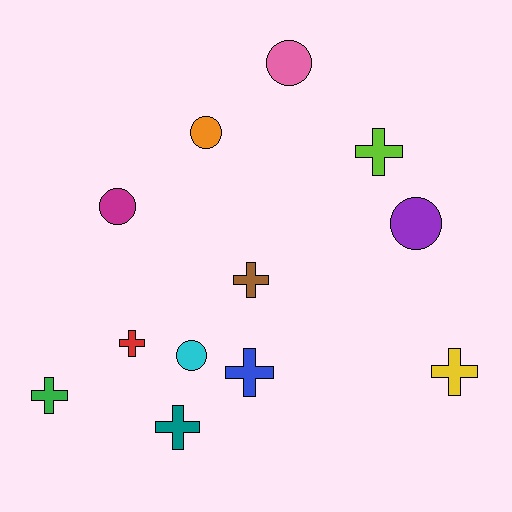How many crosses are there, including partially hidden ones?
There are 7 crosses.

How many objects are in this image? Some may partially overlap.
There are 12 objects.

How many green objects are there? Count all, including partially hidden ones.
There is 1 green object.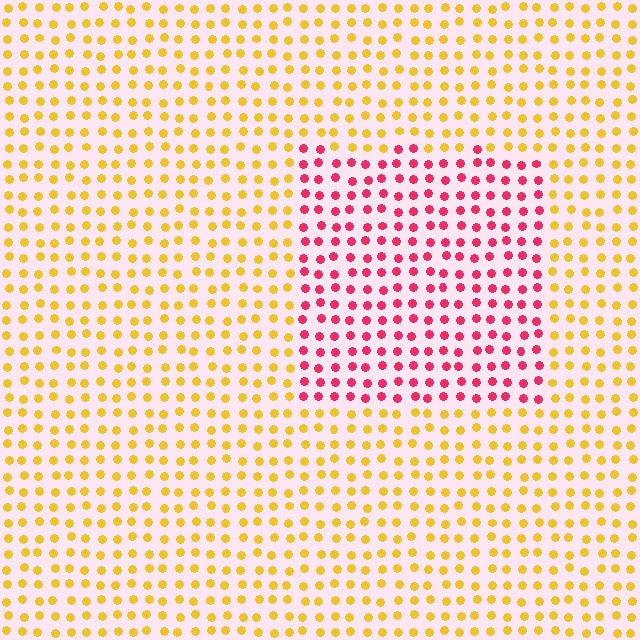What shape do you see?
I see a rectangle.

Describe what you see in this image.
The image is filled with small yellow elements in a uniform arrangement. A rectangle-shaped region is visible where the elements are tinted to a slightly different hue, forming a subtle color boundary.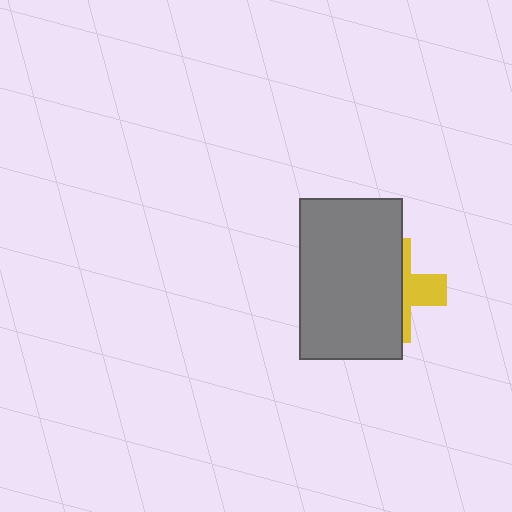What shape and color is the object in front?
The object in front is a gray rectangle.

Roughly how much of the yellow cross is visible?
A small part of it is visible (roughly 35%).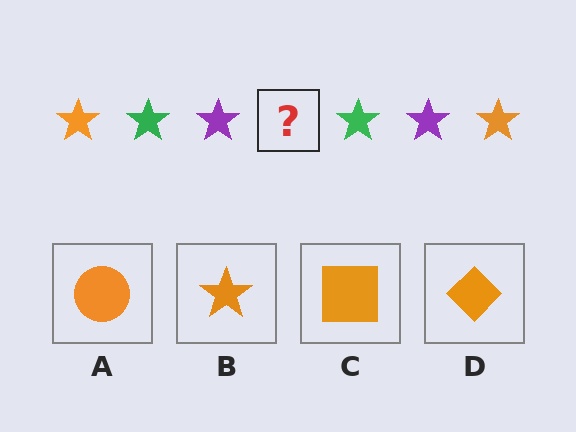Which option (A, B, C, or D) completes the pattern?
B.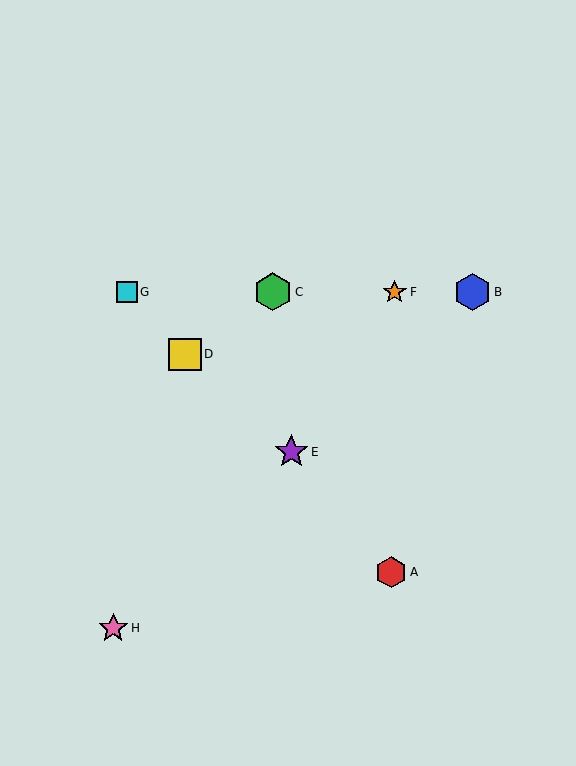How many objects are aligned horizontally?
4 objects (B, C, F, G) are aligned horizontally.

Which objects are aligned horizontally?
Objects B, C, F, G are aligned horizontally.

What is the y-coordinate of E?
Object E is at y≈452.